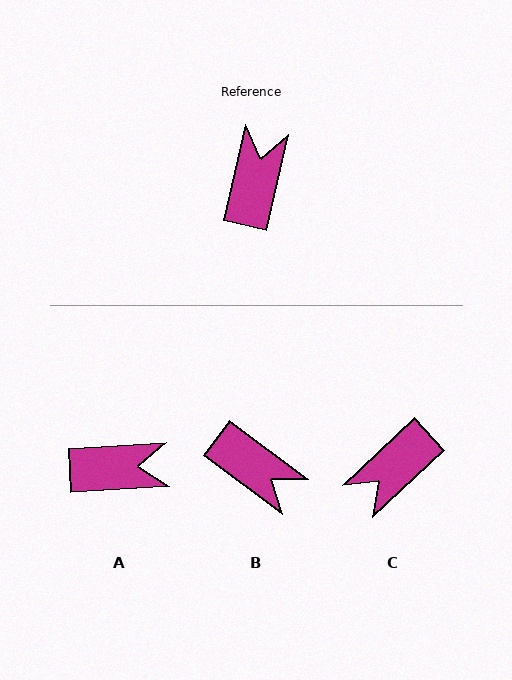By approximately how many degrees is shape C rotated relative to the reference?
Approximately 146 degrees counter-clockwise.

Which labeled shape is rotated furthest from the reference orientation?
C, about 146 degrees away.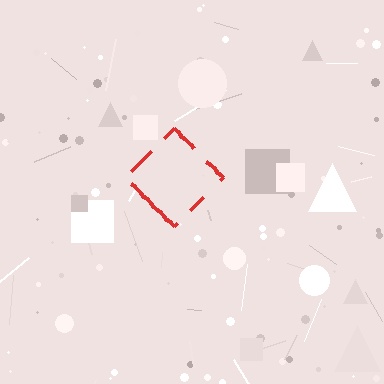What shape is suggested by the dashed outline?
The dashed outline suggests a diamond.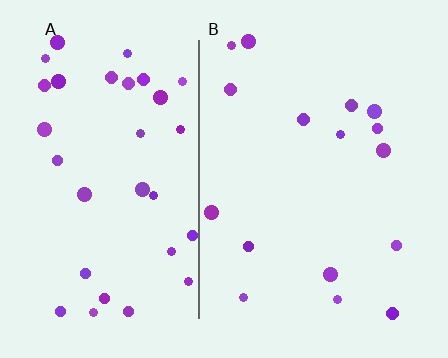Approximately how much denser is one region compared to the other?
Approximately 2.1× — region A over region B.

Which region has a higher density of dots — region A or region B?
A (the left).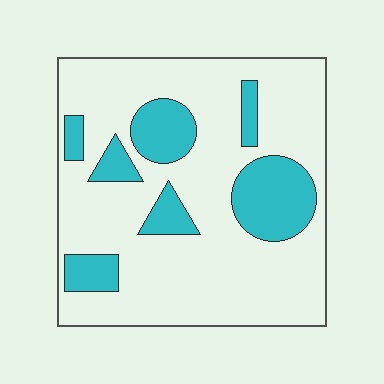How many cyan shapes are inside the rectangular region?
7.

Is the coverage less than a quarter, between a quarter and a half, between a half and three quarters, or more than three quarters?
Less than a quarter.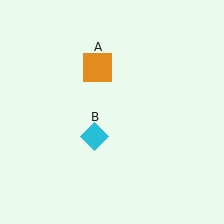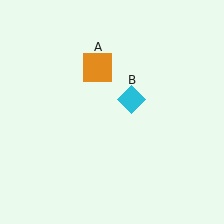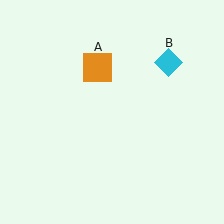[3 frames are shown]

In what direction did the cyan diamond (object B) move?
The cyan diamond (object B) moved up and to the right.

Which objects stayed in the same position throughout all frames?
Orange square (object A) remained stationary.